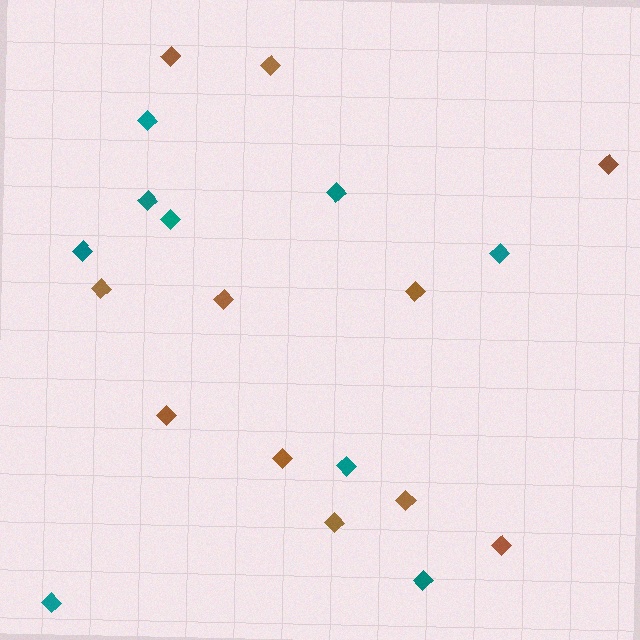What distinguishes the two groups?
There are 2 groups: one group of teal diamonds (9) and one group of brown diamonds (11).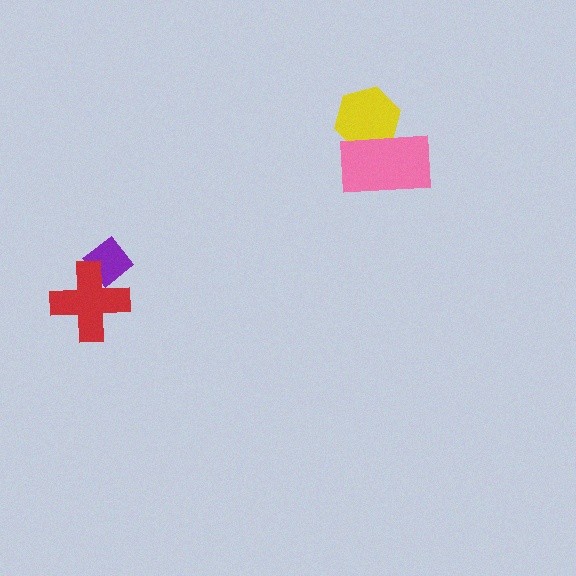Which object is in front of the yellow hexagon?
The pink rectangle is in front of the yellow hexagon.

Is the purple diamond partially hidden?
Yes, it is partially covered by another shape.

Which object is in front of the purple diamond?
The red cross is in front of the purple diamond.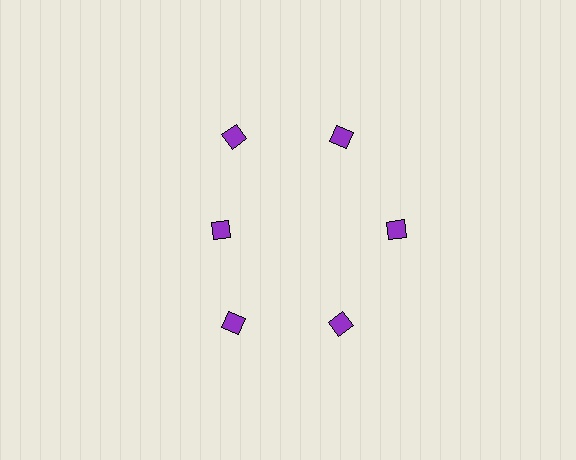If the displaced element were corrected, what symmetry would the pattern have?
It would have 6-fold rotational symmetry — the pattern would map onto itself every 60 degrees.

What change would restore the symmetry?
The symmetry would be restored by moving it outward, back onto the ring so that all 6 diamonds sit at equal angles and equal distance from the center.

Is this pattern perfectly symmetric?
No. The 6 purple diamonds are arranged in a ring, but one element near the 9 o'clock position is pulled inward toward the center, breaking the 6-fold rotational symmetry.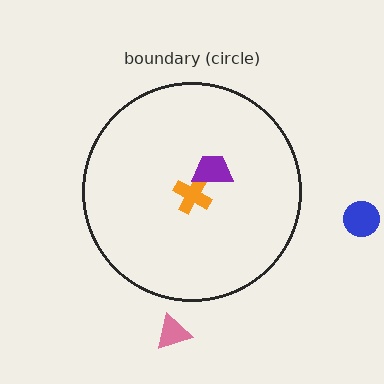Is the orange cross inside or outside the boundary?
Inside.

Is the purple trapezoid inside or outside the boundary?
Inside.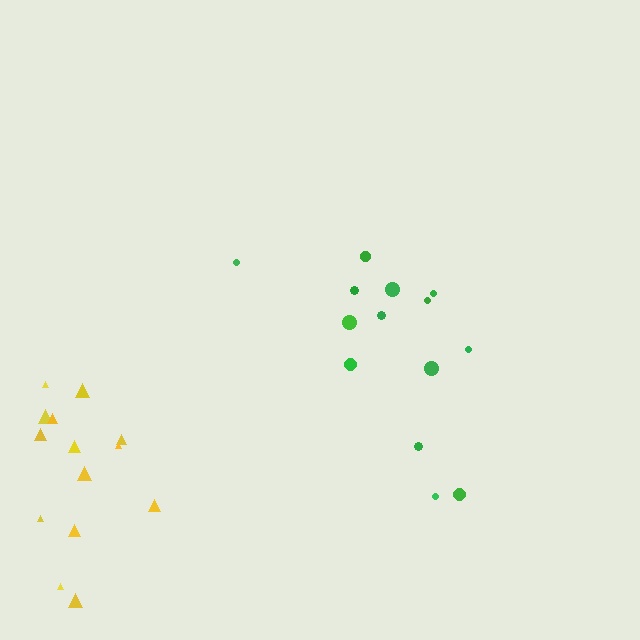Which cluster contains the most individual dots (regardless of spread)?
Green (14).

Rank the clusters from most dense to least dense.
yellow, green.